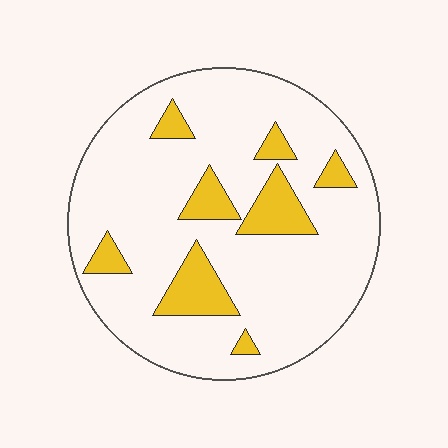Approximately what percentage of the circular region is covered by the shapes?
Approximately 15%.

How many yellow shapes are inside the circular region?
8.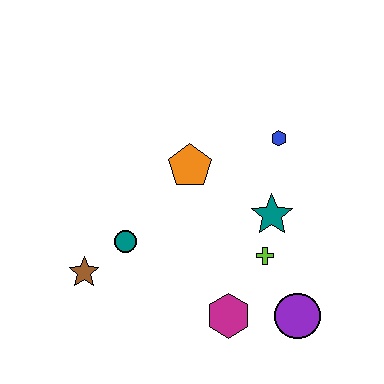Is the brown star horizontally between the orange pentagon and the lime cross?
No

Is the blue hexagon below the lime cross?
No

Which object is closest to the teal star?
The lime cross is closest to the teal star.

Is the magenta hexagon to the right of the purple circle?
No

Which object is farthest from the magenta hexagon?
The blue hexagon is farthest from the magenta hexagon.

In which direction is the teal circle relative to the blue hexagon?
The teal circle is to the left of the blue hexagon.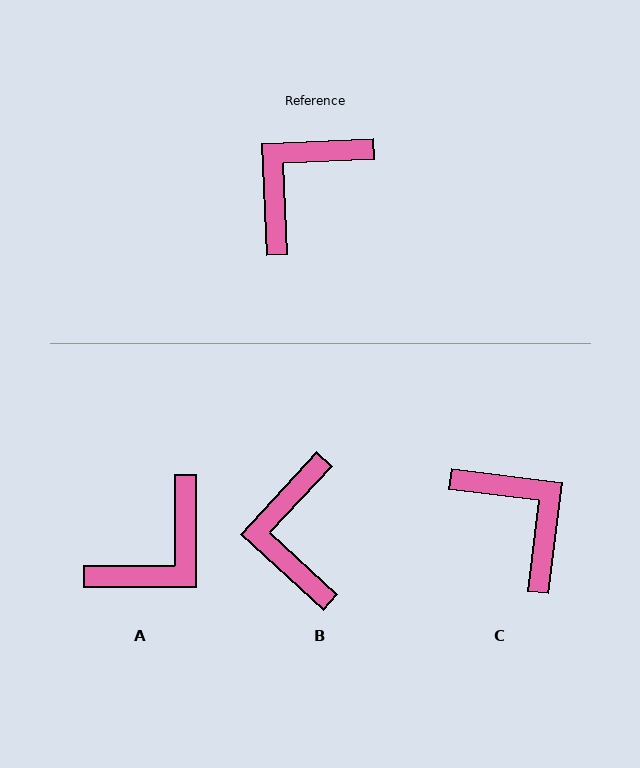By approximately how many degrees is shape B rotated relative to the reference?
Approximately 45 degrees counter-clockwise.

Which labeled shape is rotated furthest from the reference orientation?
A, about 178 degrees away.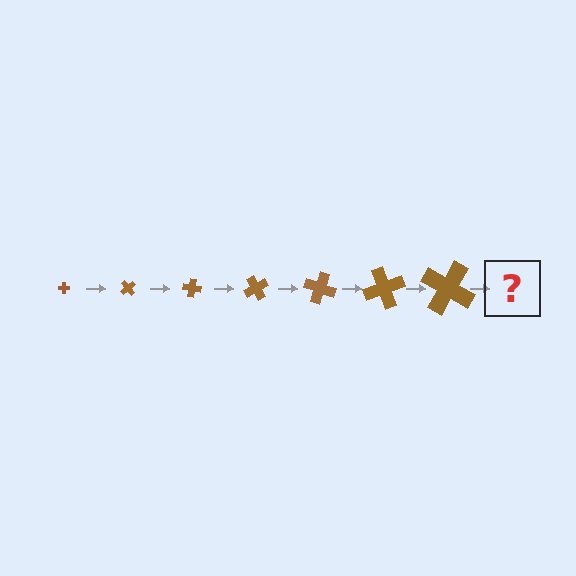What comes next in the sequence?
The next element should be a cross, larger than the previous one and rotated 350 degrees from the start.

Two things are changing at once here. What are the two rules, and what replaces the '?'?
The two rules are that the cross grows larger each step and it rotates 50 degrees each step. The '?' should be a cross, larger than the previous one and rotated 350 degrees from the start.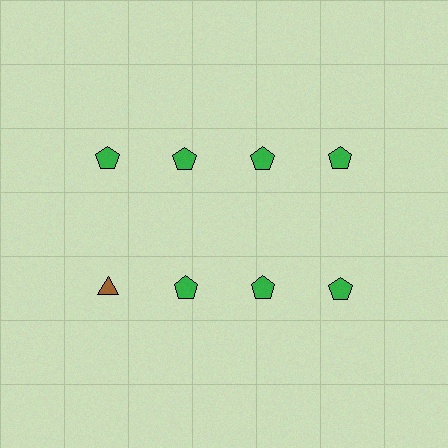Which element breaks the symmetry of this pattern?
The brown triangle in the second row, leftmost column breaks the symmetry. All other shapes are green pentagons.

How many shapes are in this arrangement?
There are 8 shapes arranged in a grid pattern.